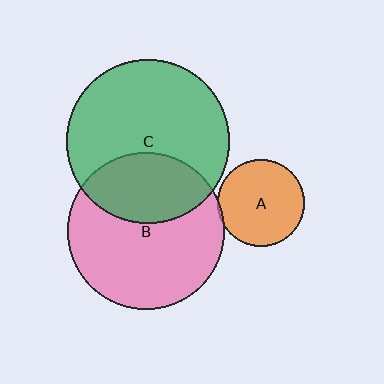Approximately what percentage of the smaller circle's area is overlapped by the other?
Approximately 35%.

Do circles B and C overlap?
Yes.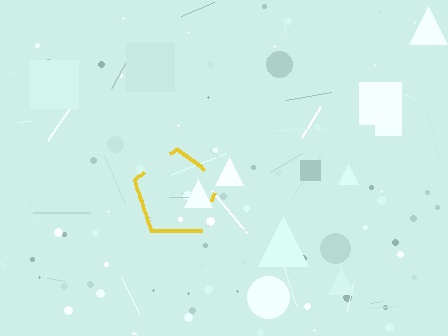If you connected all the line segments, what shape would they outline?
They would outline a pentagon.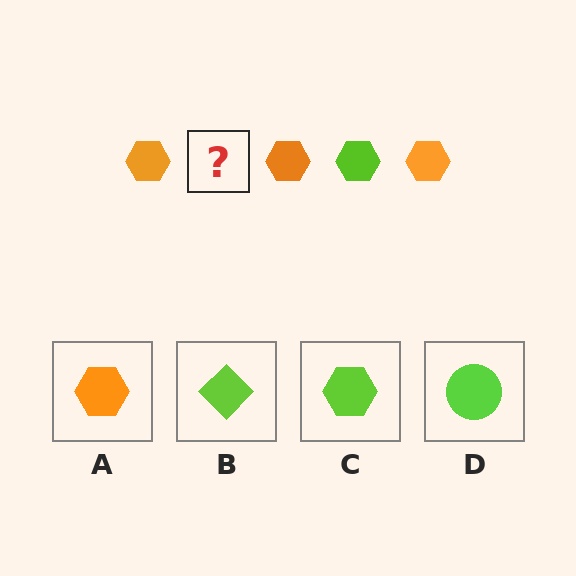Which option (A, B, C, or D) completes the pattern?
C.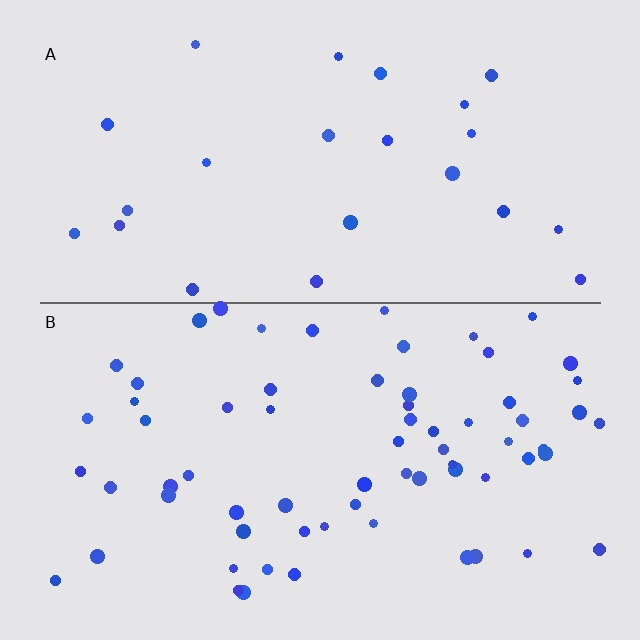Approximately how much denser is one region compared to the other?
Approximately 2.8× — region B over region A.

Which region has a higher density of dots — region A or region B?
B (the bottom).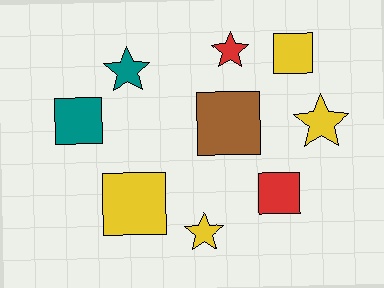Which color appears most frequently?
Yellow, with 4 objects.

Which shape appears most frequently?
Square, with 5 objects.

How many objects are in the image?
There are 9 objects.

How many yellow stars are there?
There are 2 yellow stars.